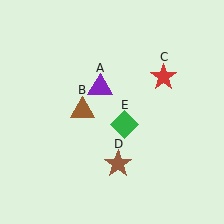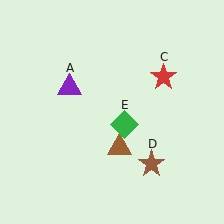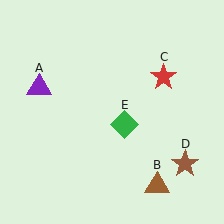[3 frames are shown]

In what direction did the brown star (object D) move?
The brown star (object D) moved right.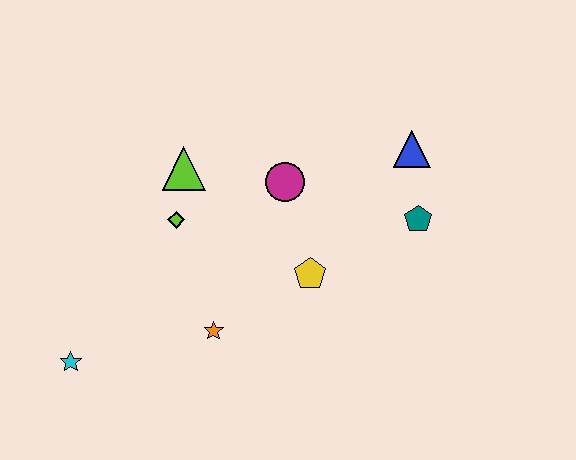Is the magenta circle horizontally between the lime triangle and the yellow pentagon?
Yes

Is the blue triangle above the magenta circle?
Yes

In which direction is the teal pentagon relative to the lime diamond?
The teal pentagon is to the right of the lime diamond.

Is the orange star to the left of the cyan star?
No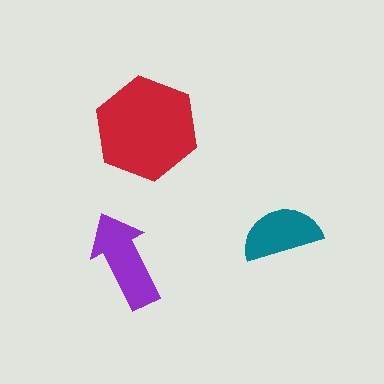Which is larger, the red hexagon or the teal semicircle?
The red hexagon.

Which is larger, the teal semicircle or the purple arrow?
The purple arrow.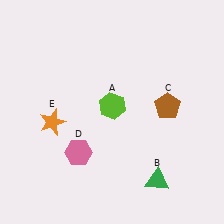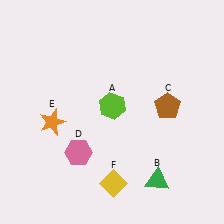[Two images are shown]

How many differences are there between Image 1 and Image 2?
There is 1 difference between the two images.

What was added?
A yellow diamond (F) was added in Image 2.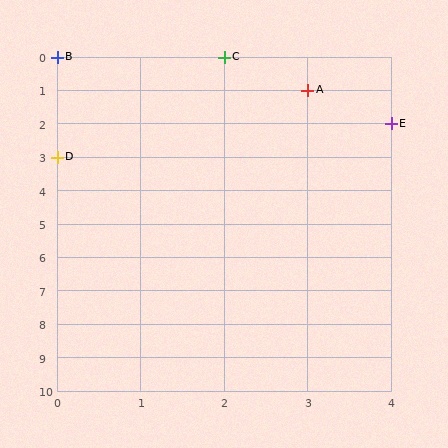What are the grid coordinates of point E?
Point E is at grid coordinates (4, 2).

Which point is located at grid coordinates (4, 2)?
Point E is at (4, 2).